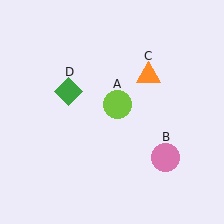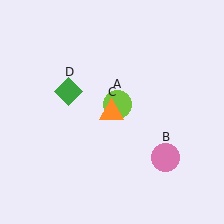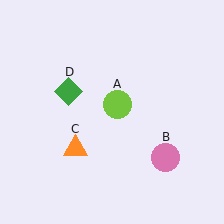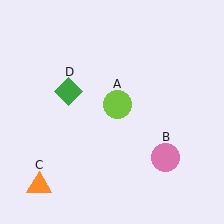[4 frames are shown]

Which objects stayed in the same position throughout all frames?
Lime circle (object A) and pink circle (object B) and green diamond (object D) remained stationary.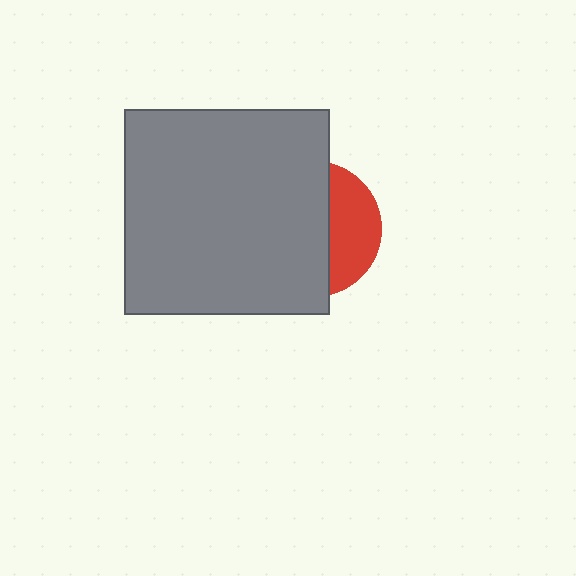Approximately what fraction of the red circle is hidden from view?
Roughly 65% of the red circle is hidden behind the gray square.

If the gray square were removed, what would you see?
You would see the complete red circle.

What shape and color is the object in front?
The object in front is a gray square.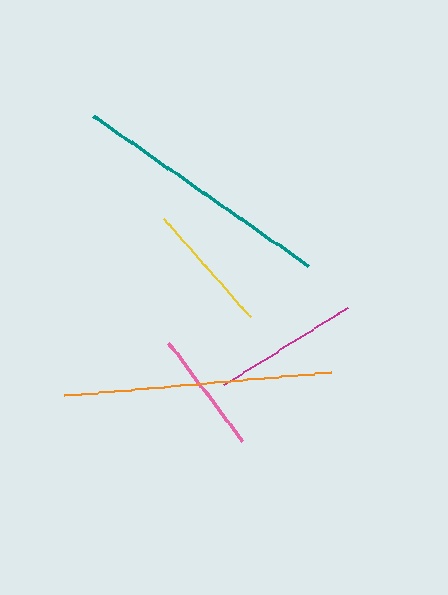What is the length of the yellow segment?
The yellow segment is approximately 131 pixels long.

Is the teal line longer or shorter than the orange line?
The orange line is longer than the teal line.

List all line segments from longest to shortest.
From longest to shortest: orange, teal, magenta, yellow, pink.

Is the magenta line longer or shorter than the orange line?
The orange line is longer than the magenta line.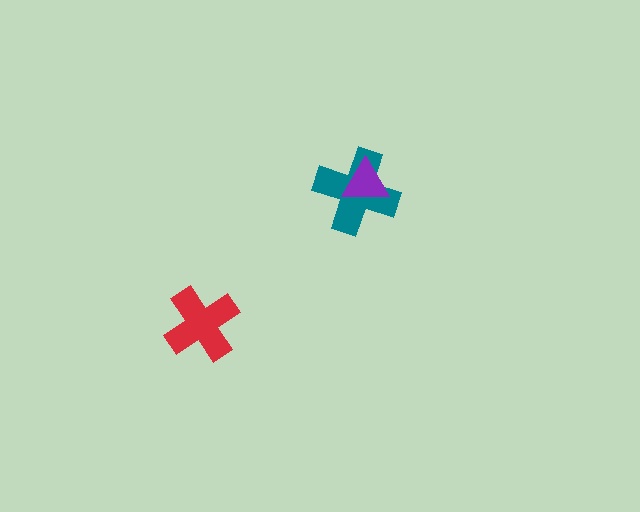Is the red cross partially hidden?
No, no other shape covers it.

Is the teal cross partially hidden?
Yes, it is partially covered by another shape.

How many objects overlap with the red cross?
0 objects overlap with the red cross.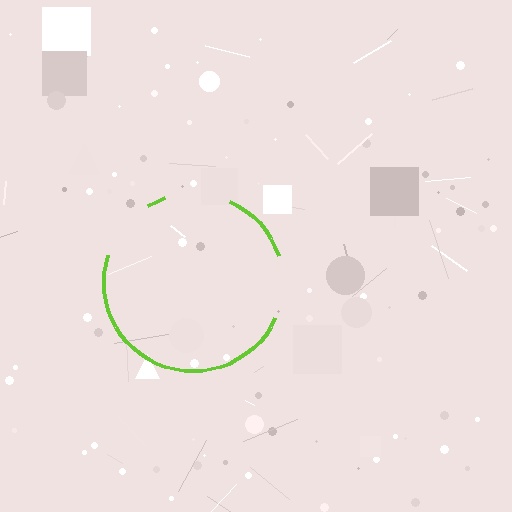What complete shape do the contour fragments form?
The contour fragments form a circle.